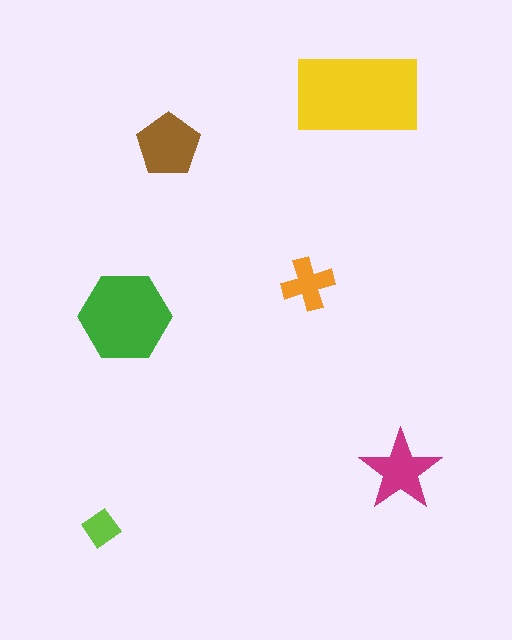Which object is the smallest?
The lime diamond.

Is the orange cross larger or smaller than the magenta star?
Smaller.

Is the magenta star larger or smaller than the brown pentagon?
Smaller.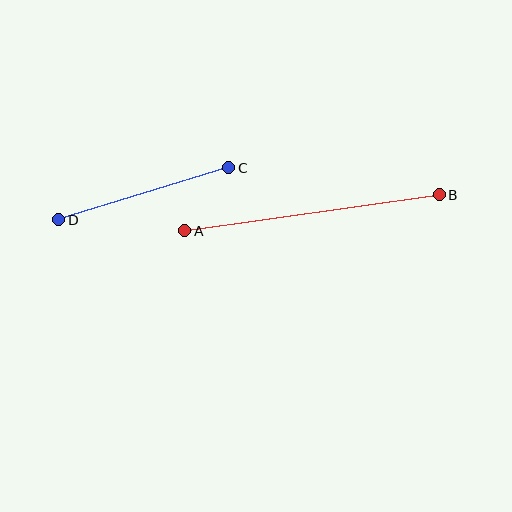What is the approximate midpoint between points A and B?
The midpoint is at approximately (312, 213) pixels.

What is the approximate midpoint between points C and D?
The midpoint is at approximately (144, 194) pixels.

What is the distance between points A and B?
The distance is approximately 257 pixels.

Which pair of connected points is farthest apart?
Points A and B are farthest apart.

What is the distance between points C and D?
The distance is approximately 178 pixels.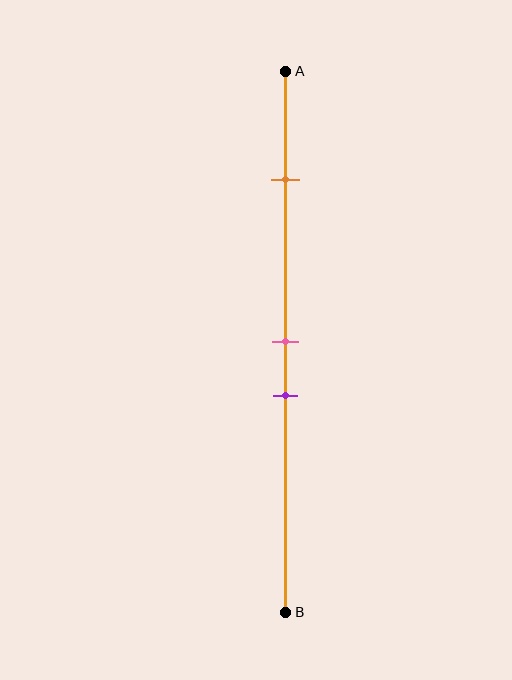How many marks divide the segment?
There are 3 marks dividing the segment.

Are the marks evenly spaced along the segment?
No, the marks are not evenly spaced.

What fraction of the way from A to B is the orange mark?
The orange mark is approximately 20% (0.2) of the way from A to B.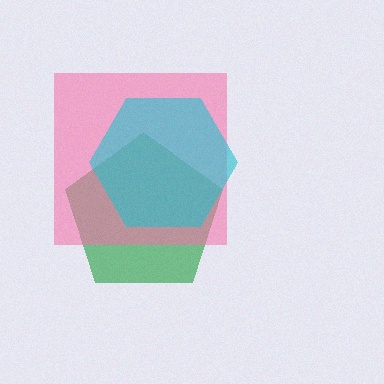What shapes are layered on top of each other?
The layered shapes are: a green pentagon, a pink square, a cyan hexagon.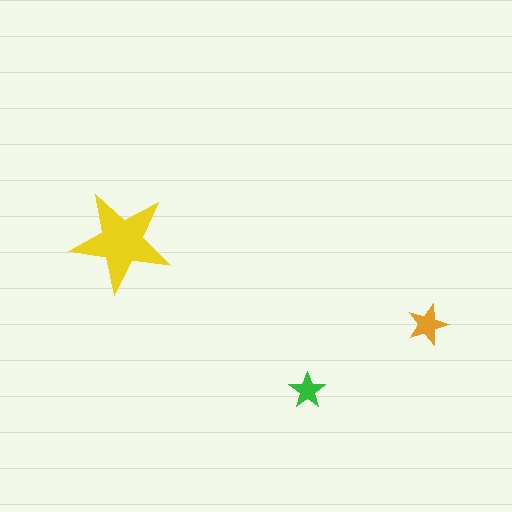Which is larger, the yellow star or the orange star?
The yellow one.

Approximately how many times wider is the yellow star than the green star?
About 3 times wider.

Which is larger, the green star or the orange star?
The orange one.